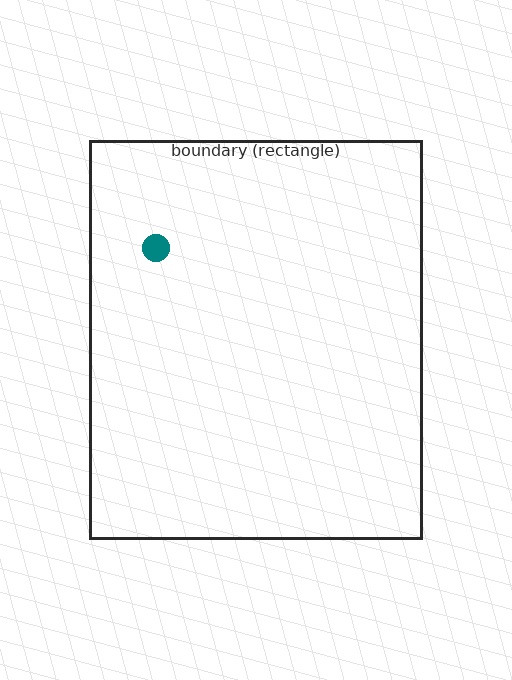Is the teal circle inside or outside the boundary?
Inside.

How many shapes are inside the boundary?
1 inside, 0 outside.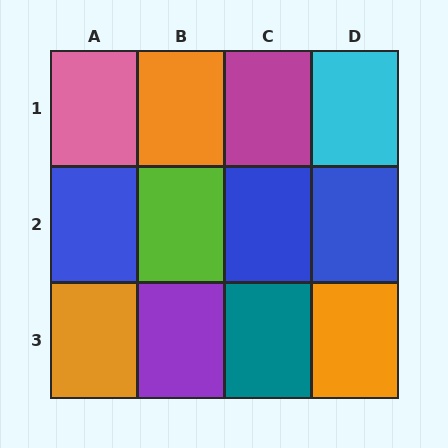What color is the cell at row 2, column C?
Blue.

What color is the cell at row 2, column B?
Lime.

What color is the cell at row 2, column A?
Blue.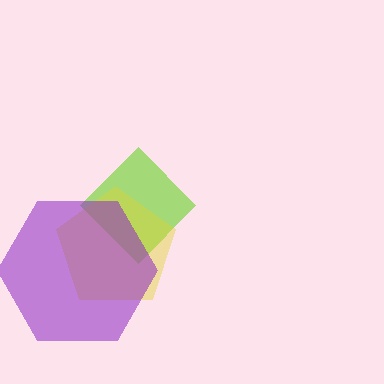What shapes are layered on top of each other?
The layered shapes are: a lime diamond, a yellow pentagon, a purple hexagon.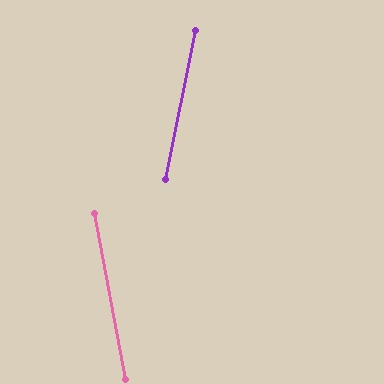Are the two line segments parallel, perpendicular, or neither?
Neither parallel nor perpendicular — they differ by about 22°.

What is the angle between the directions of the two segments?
Approximately 22 degrees.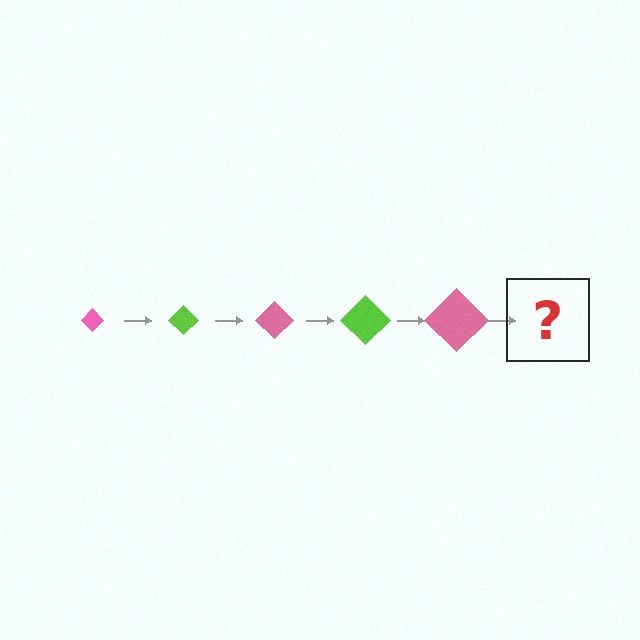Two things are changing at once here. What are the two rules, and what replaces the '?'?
The two rules are that the diamond grows larger each step and the color cycles through pink and lime. The '?' should be a lime diamond, larger than the previous one.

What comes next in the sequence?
The next element should be a lime diamond, larger than the previous one.